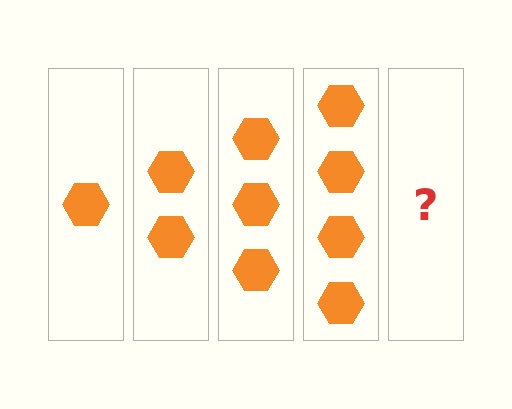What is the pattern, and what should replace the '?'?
The pattern is that each step adds one more hexagon. The '?' should be 5 hexagons.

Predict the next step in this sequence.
The next step is 5 hexagons.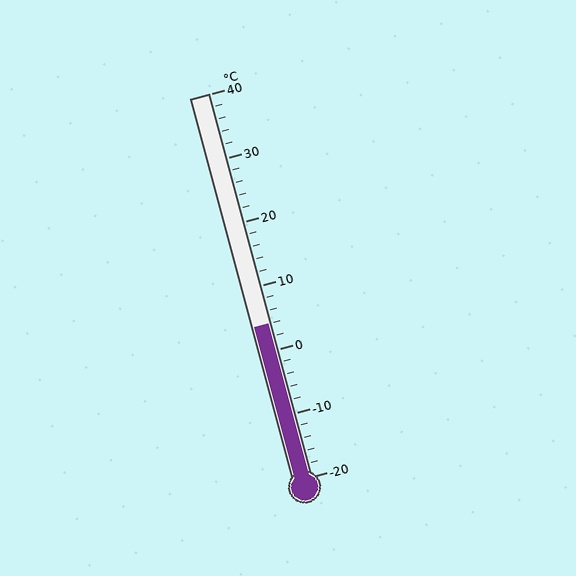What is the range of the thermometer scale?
The thermometer scale ranges from -20°C to 40°C.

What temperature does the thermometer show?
The thermometer shows approximately 4°C.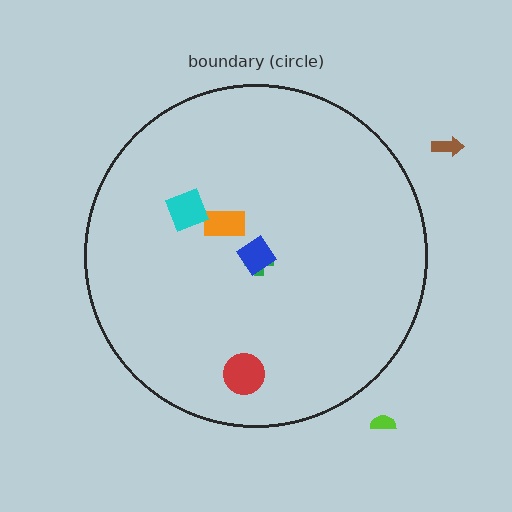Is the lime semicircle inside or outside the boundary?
Outside.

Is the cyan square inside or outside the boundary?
Inside.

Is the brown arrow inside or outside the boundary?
Outside.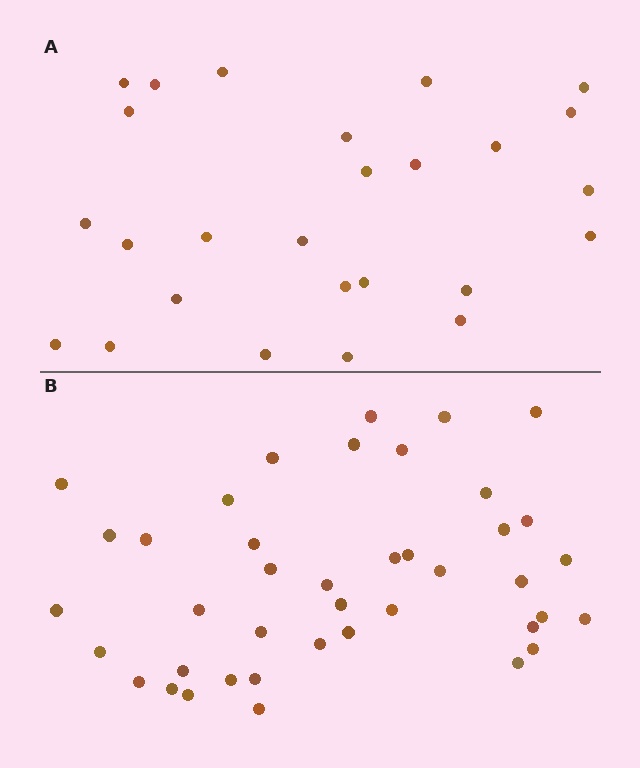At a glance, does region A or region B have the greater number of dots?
Region B (the bottom region) has more dots.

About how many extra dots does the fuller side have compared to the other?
Region B has approximately 15 more dots than region A.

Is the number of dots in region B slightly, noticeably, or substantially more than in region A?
Region B has substantially more. The ratio is roughly 1.6 to 1.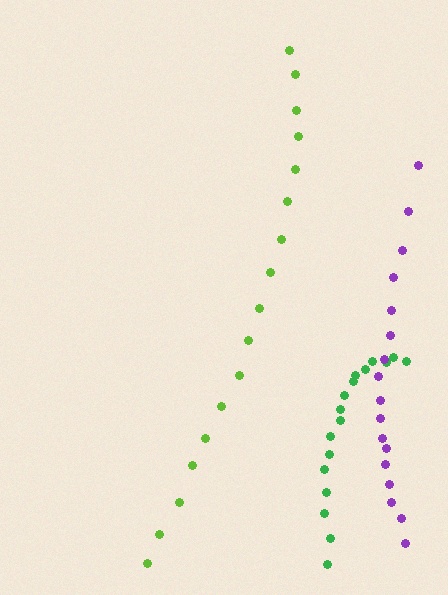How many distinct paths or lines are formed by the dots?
There are 3 distinct paths.